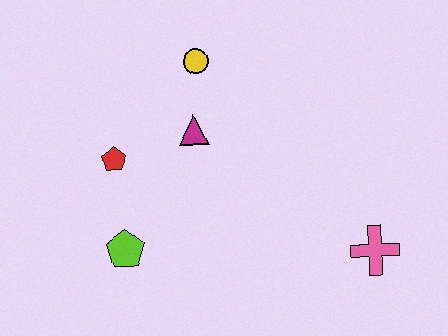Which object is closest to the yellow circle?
The magenta triangle is closest to the yellow circle.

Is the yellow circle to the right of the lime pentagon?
Yes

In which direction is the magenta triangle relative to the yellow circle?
The magenta triangle is below the yellow circle.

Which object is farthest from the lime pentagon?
The pink cross is farthest from the lime pentagon.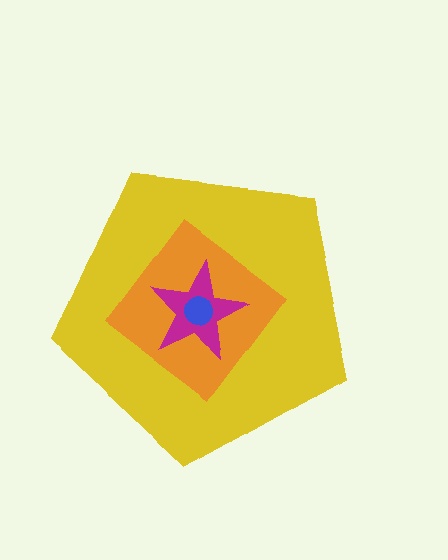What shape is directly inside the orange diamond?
The magenta star.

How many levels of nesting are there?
4.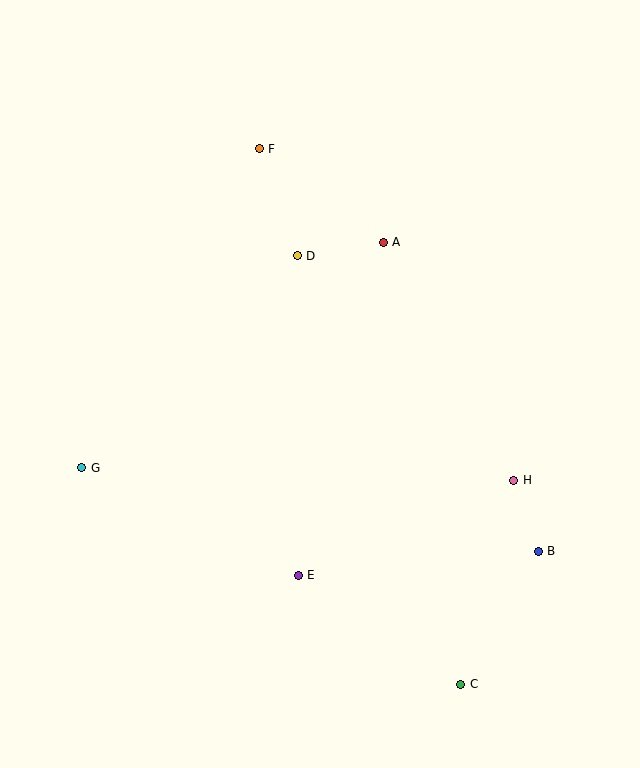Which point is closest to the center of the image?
Point D at (297, 256) is closest to the center.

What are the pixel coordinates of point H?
Point H is at (514, 480).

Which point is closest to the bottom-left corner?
Point G is closest to the bottom-left corner.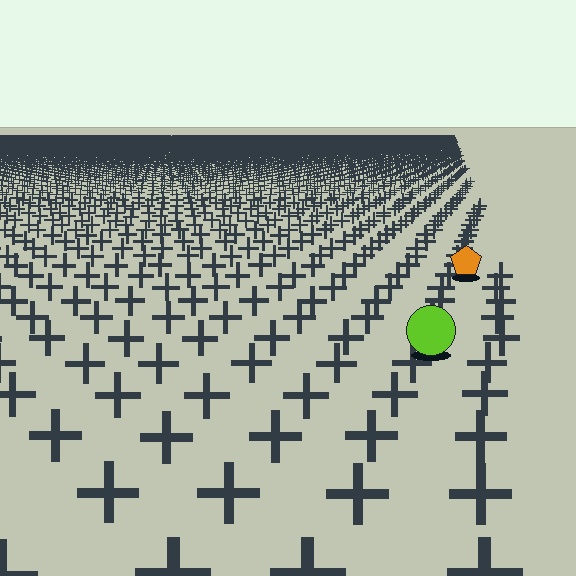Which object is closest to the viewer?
The lime circle is closest. The texture marks near it are larger and more spread out.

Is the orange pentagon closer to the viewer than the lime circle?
No. The lime circle is closer — you can tell from the texture gradient: the ground texture is coarser near it.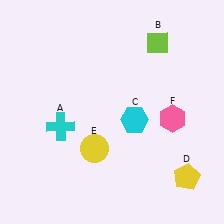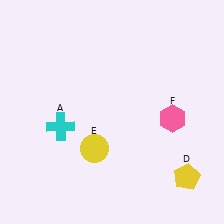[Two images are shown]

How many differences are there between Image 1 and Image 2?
There are 2 differences between the two images.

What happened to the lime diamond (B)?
The lime diamond (B) was removed in Image 2. It was in the top-right area of Image 1.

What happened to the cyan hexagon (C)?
The cyan hexagon (C) was removed in Image 2. It was in the bottom-right area of Image 1.